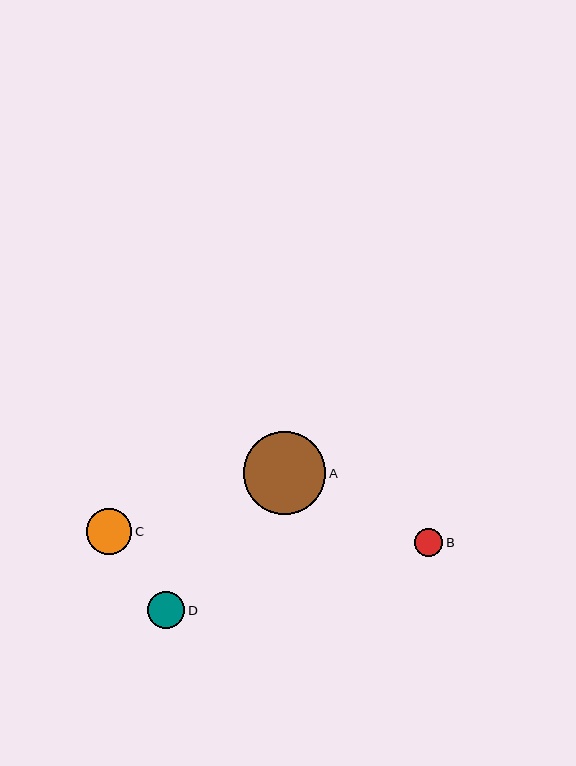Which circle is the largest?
Circle A is the largest with a size of approximately 83 pixels.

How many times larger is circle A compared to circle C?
Circle A is approximately 1.8 times the size of circle C.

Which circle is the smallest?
Circle B is the smallest with a size of approximately 28 pixels.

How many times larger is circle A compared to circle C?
Circle A is approximately 1.8 times the size of circle C.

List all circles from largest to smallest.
From largest to smallest: A, C, D, B.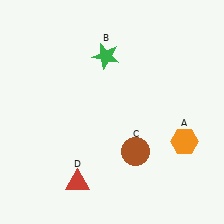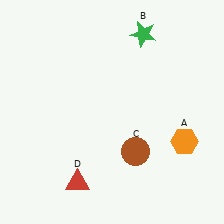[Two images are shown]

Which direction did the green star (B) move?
The green star (B) moved right.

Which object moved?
The green star (B) moved right.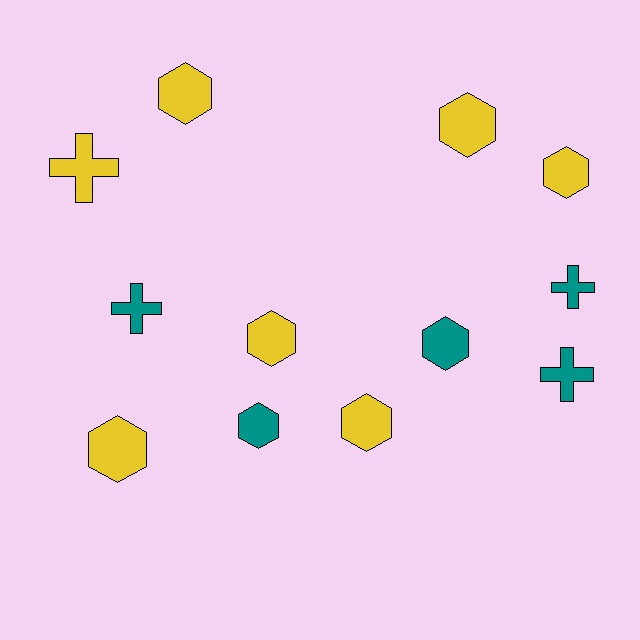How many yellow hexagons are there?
There are 6 yellow hexagons.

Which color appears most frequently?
Yellow, with 7 objects.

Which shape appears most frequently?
Hexagon, with 8 objects.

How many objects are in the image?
There are 12 objects.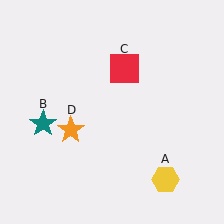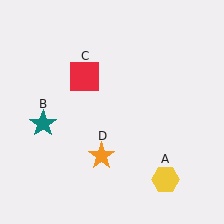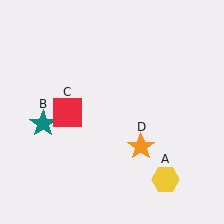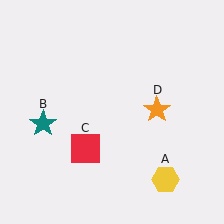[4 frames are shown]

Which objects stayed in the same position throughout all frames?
Yellow hexagon (object A) and teal star (object B) remained stationary.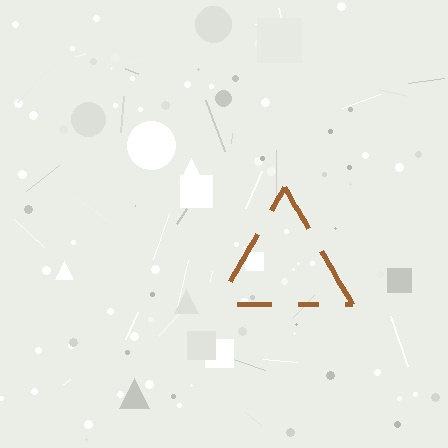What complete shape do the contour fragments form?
The contour fragments form a triangle.